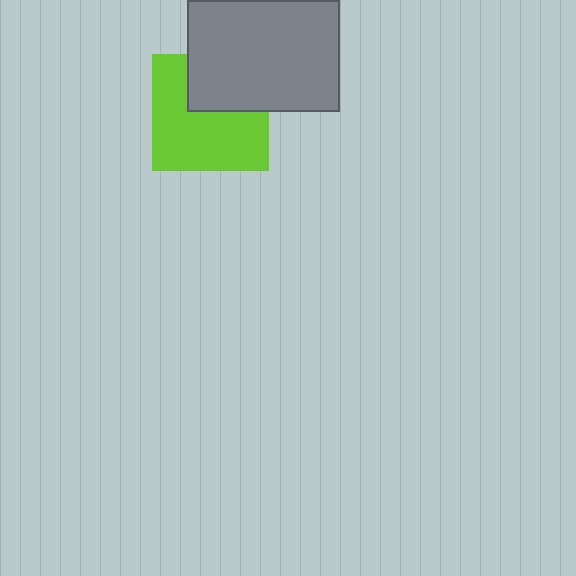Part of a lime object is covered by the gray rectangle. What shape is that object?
It is a square.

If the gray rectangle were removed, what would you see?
You would see the complete lime square.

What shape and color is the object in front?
The object in front is a gray rectangle.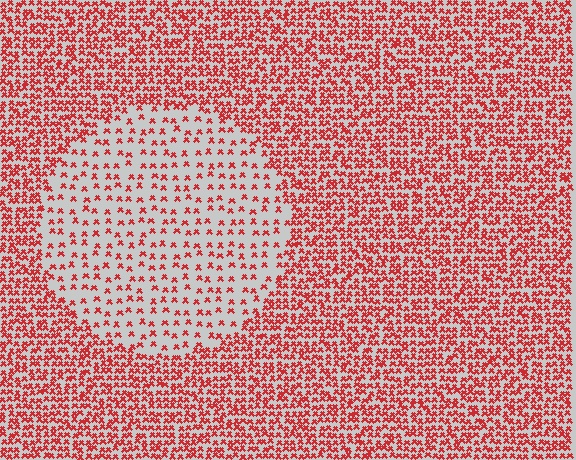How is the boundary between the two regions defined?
The boundary is defined by a change in element density (approximately 2.6x ratio). All elements are the same color, size, and shape.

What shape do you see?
I see a circle.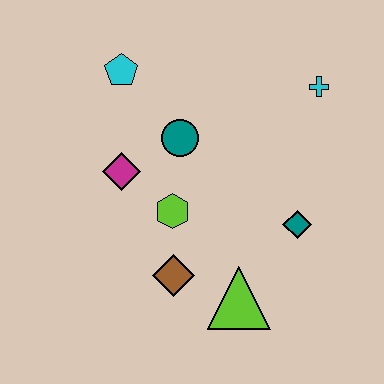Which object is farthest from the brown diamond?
The cyan cross is farthest from the brown diamond.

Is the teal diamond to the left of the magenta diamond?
No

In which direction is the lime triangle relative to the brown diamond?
The lime triangle is to the right of the brown diamond.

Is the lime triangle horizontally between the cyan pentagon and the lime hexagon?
No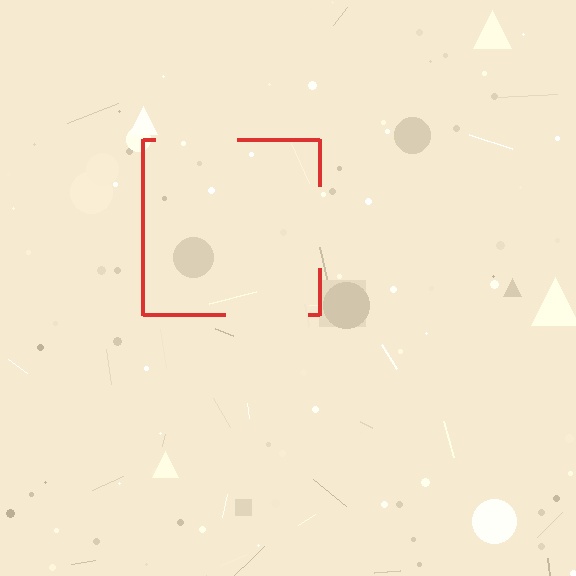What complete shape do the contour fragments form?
The contour fragments form a square.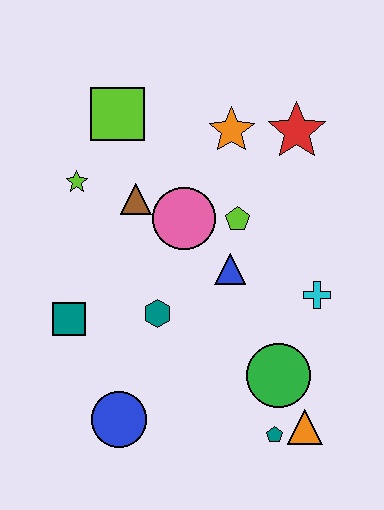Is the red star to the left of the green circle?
No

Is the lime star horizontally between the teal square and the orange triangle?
Yes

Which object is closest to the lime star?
The brown triangle is closest to the lime star.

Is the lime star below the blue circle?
No